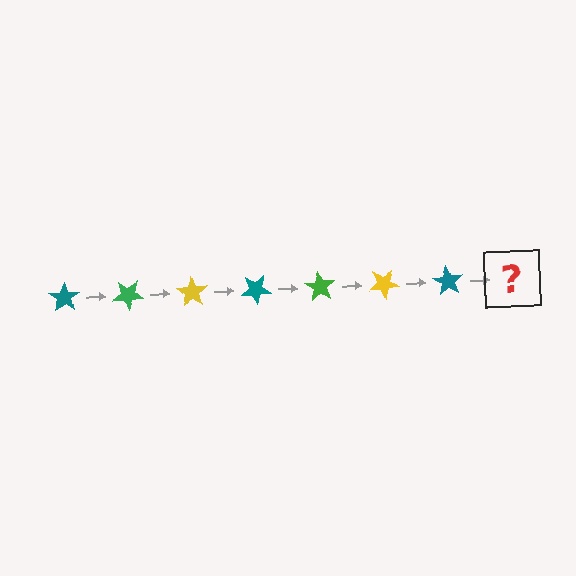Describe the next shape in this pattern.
It should be a green star, rotated 245 degrees from the start.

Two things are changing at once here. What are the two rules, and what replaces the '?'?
The two rules are that it rotates 35 degrees each step and the color cycles through teal, green, and yellow. The '?' should be a green star, rotated 245 degrees from the start.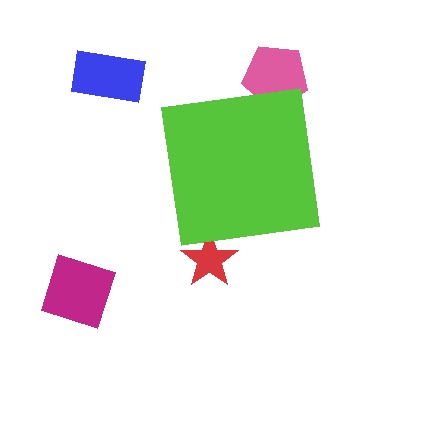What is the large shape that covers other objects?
A lime square.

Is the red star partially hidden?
Yes, the red star is partially hidden behind the lime square.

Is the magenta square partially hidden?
No, the magenta square is fully visible.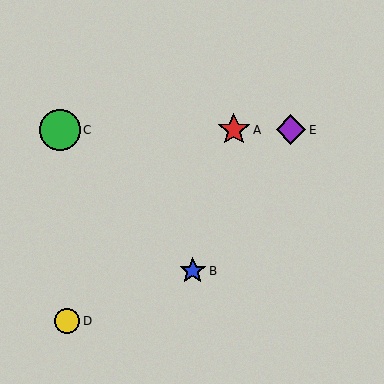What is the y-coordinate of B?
Object B is at y≈271.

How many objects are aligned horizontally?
3 objects (A, C, E) are aligned horizontally.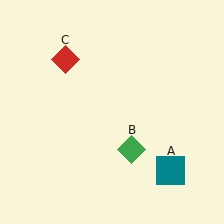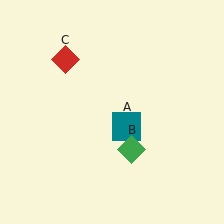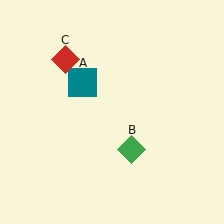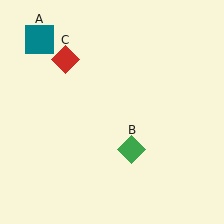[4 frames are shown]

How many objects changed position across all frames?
1 object changed position: teal square (object A).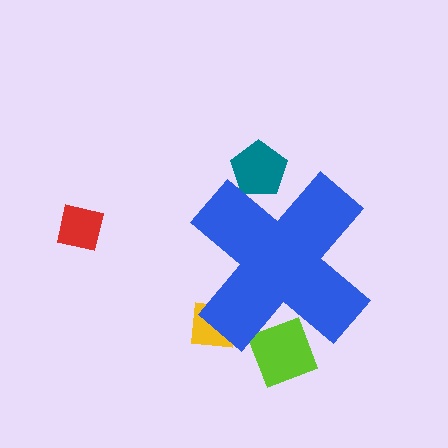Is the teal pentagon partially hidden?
Yes, the teal pentagon is partially hidden behind the blue cross.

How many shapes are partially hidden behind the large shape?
3 shapes are partially hidden.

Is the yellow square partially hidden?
Yes, the yellow square is partially hidden behind the blue cross.